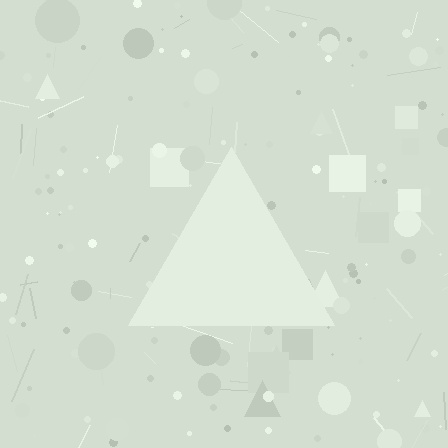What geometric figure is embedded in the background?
A triangle is embedded in the background.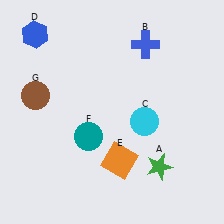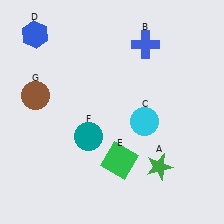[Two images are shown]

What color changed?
The square (E) changed from orange in Image 1 to green in Image 2.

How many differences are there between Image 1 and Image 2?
There is 1 difference between the two images.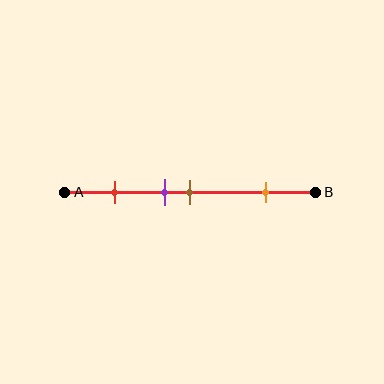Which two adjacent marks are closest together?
The purple and brown marks are the closest adjacent pair.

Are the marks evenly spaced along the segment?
No, the marks are not evenly spaced.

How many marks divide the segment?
There are 4 marks dividing the segment.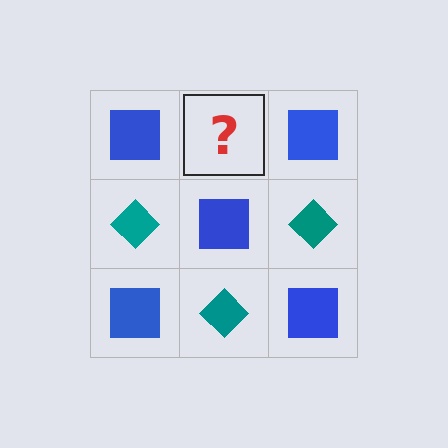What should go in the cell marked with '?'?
The missing cell should contain a teal diamond.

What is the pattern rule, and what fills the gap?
The rule is that it alternates blue square and teal diamond in a checkerboard pattern. The gap should be filled with a teal diamond.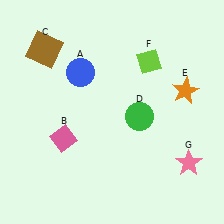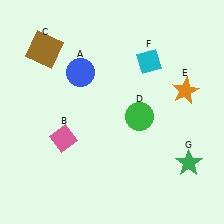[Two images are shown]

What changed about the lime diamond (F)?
In Image 1, F is lime. In Image 2, it changed to cyan.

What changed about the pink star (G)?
In Image 1, G is pink. In Image 2, it changed to green.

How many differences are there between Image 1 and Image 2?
There are 2 differences between the two images.